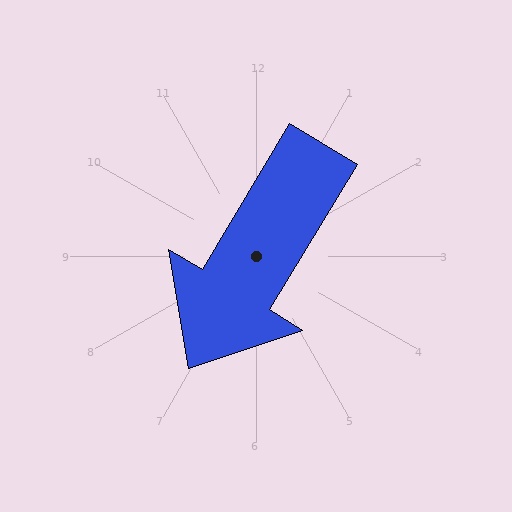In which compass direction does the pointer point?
Southwest.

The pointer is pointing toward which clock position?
Roughly 7 o'clock.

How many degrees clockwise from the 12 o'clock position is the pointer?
Approximately 211 degrees.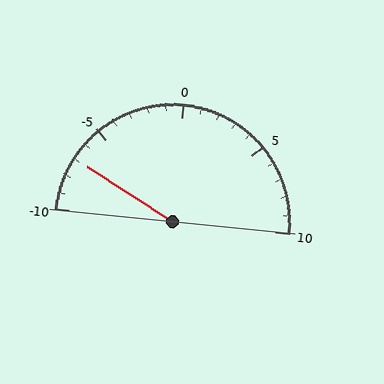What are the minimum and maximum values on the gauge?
The gauge ranges from -10 to 10.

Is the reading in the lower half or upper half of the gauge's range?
The reading is in the lower half of the range (-10 to 10).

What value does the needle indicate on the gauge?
The needle indicates approximately -7.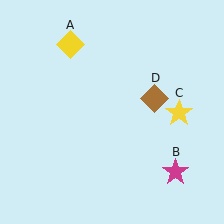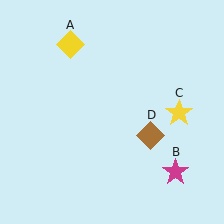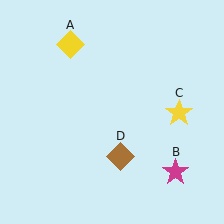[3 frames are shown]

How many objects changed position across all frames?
1 object changed position: brown diamond (object D).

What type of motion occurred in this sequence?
The brown diamond (object D) rotated clockwise around the center of the scene.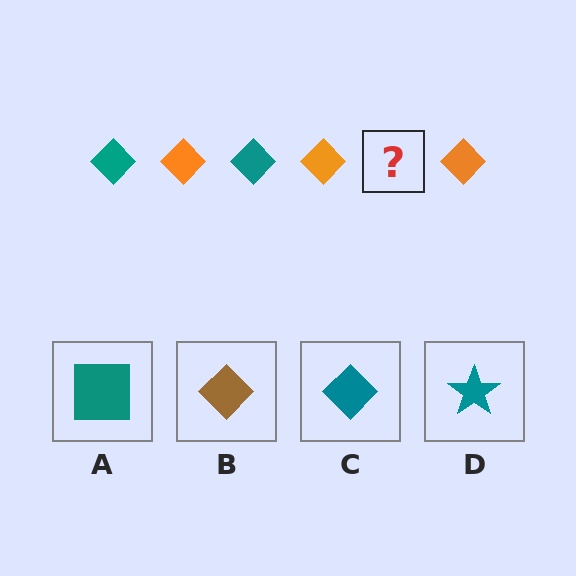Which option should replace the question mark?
Option C.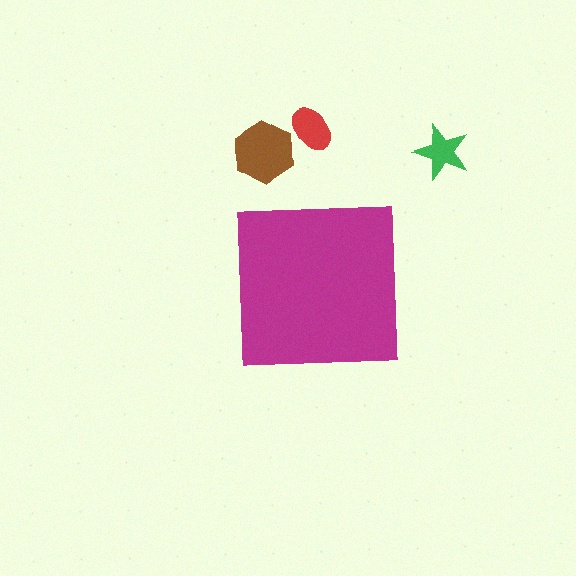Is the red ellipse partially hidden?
No, the red ellipse is fully visible.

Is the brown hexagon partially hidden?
No, the brown hexagon is fully visible.